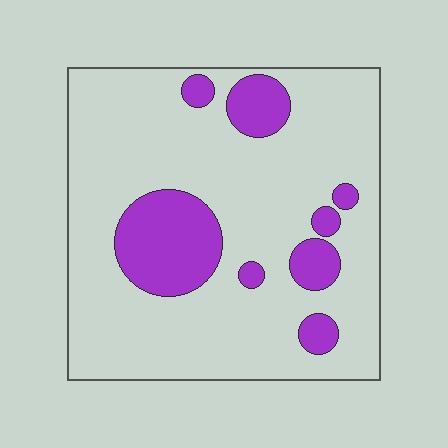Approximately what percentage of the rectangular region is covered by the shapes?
Approximately 20%.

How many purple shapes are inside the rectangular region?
8.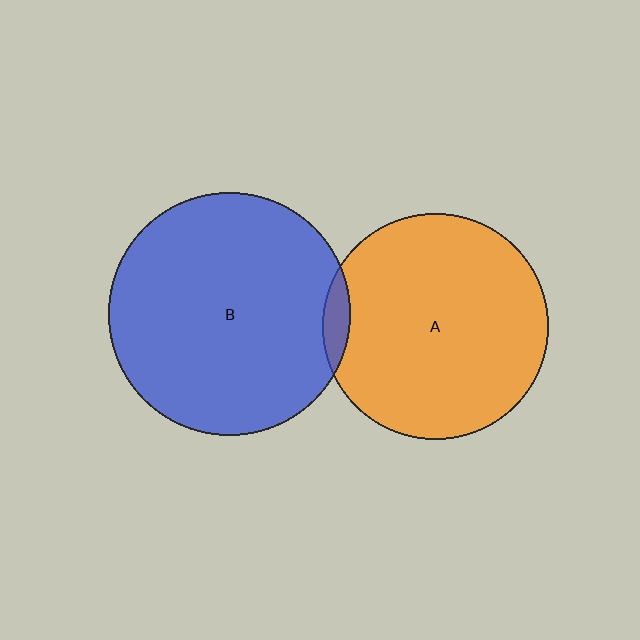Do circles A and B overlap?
Yes.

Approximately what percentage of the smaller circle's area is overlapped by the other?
Approximately 5%.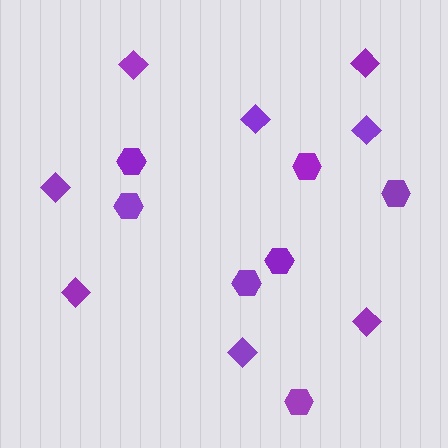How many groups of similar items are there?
There are 2 groups: one group of hexagons (7) and one group of diamonds (8).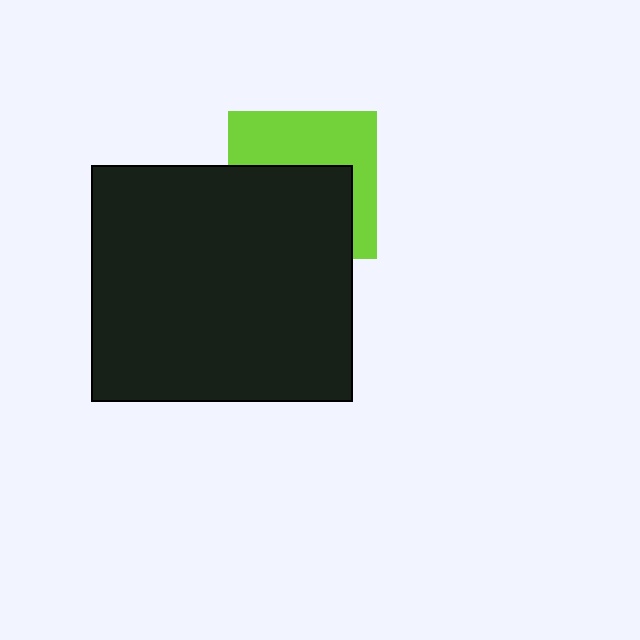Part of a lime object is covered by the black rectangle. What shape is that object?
It is a square.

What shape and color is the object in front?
The object in front is a black rectangle.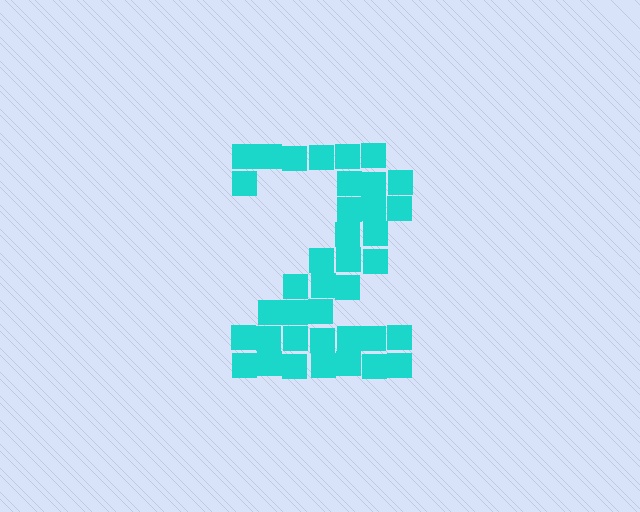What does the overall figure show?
The overall figure shows the digit 2.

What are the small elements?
The small elements are squares.